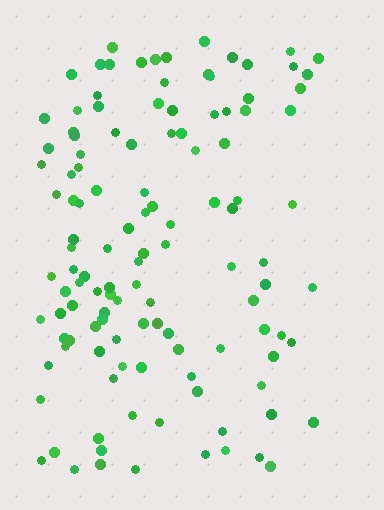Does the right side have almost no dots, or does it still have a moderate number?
Still a moderate number, just noticeably fewer than the left.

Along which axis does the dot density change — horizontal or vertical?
Horizontal.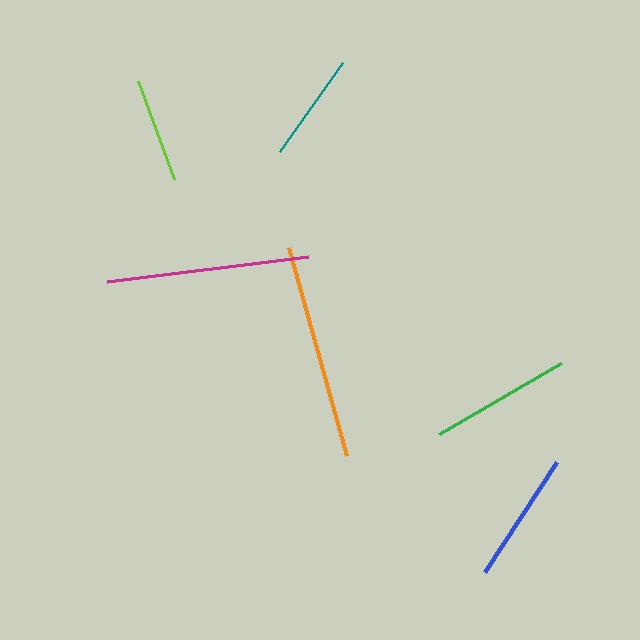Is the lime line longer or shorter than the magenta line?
The magenta line is longer than the lime line.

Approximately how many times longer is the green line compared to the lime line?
The green line is approximately 1.4 times the length of the lime line.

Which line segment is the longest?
The orange line is the longest at approximately 216 pixels.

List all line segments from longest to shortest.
From longest to shortest: orange, magenta, green, blue, teal, lime.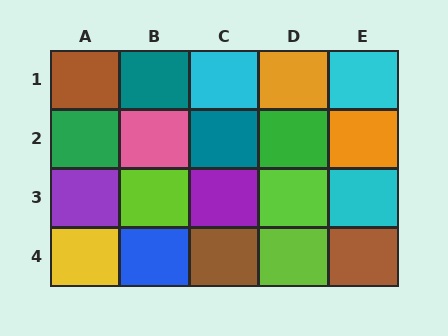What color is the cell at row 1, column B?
Teal.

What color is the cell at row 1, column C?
Cyan.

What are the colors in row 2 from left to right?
Green, pink, teal, green, orange.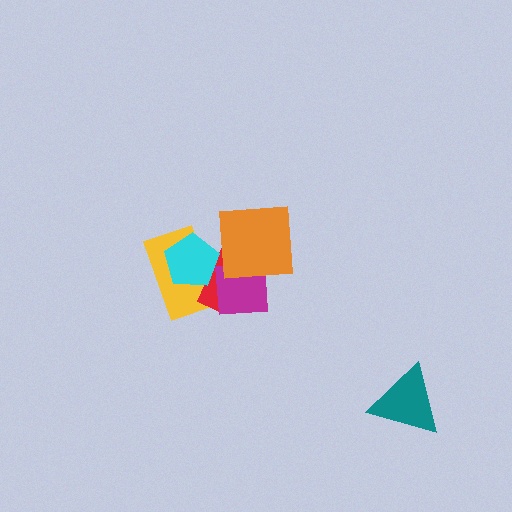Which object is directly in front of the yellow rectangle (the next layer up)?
The red cross is directly in front of the yellow rectangle.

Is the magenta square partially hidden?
Yes, it is partially covered by another shape.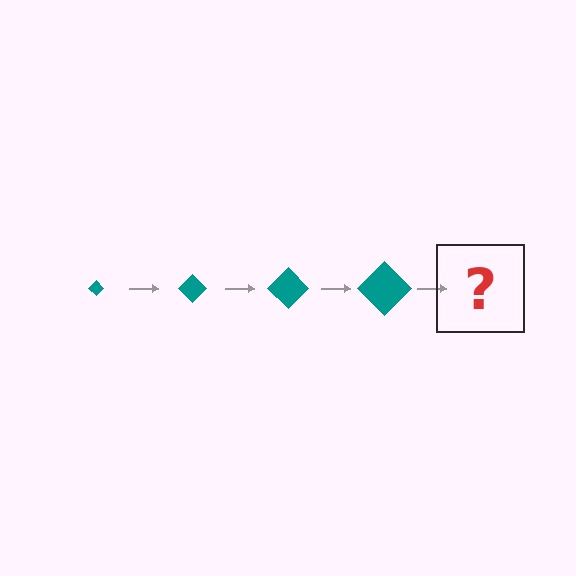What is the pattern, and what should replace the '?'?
The pattern is that the diamond gets progressively larger each step. The '?' should be a teal diamond, larger than the previous one.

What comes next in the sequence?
The next element should be a teal diamond, larger than the previous one.